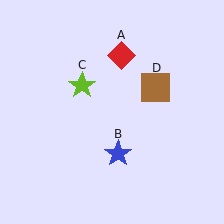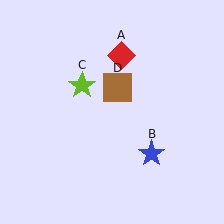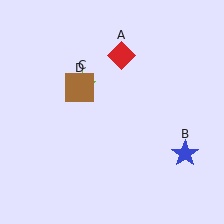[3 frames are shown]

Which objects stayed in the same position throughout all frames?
Red diamond (object A) and lime star (object C) remained stationary.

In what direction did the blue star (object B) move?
The blue star (object B) moved right.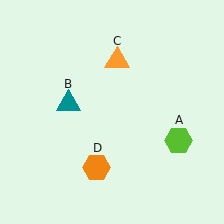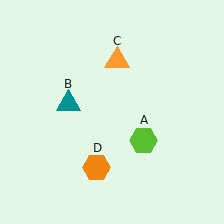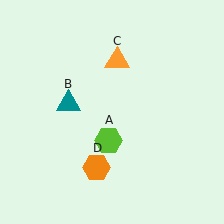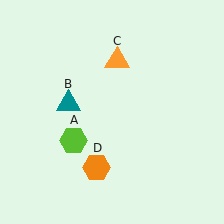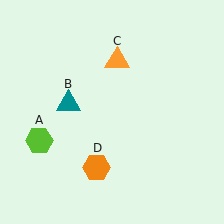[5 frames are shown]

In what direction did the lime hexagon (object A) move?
The lime hexagon (object A) moved left.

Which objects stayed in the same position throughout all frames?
Teal triangle (object B) and orange triangle (object C) and orange hexagon (object D) remained stationary.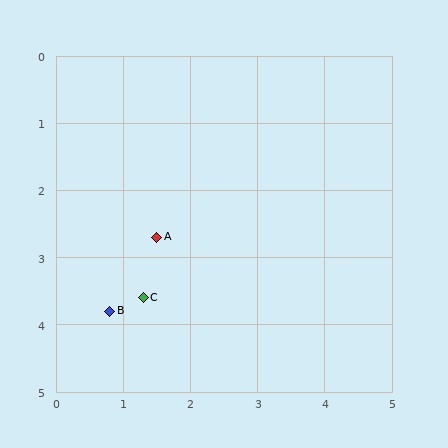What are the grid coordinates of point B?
Point B is at approximately (0.8, 3.8).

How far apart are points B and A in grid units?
Points B and A are about 1.3 grid units apart.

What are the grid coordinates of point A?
Point A is at approximately (1.5, 2.7).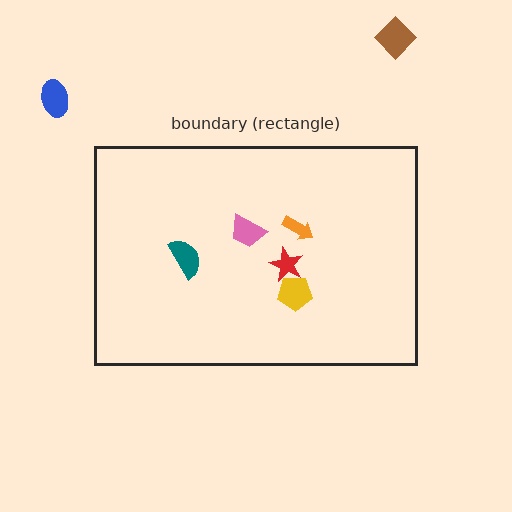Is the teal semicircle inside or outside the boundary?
Inside.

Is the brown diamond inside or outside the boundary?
Outside.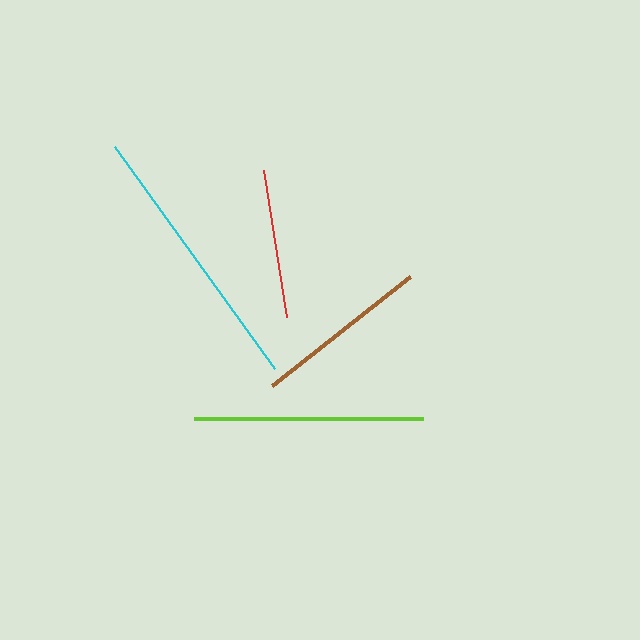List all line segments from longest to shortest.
From longest to shortest: cyan, lime, brown, red.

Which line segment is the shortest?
The red line is the shortest at approximately 149 pixels.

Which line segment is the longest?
The cyan line is the longest at approximately 274 pixels.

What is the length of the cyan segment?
The cyan segment is approximately 274 pixels long.